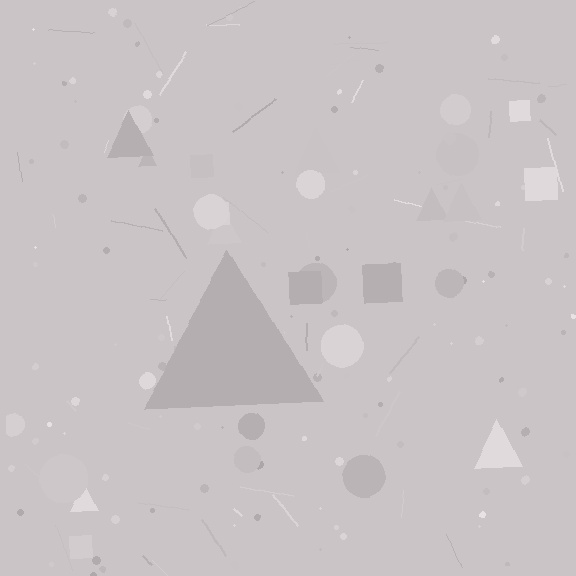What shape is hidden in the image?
A triangle is hidden in the image.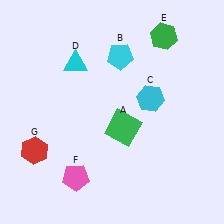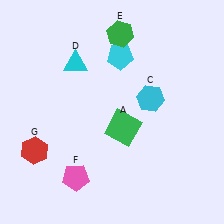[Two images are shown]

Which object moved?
The green hexagon (E) moved left.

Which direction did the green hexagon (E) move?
The green hexagon (E) moved left.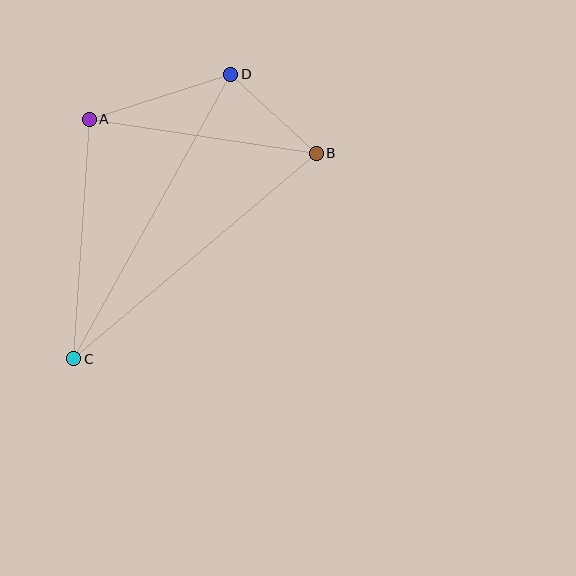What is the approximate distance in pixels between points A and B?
The distance between A and B is approximately 229 pixels.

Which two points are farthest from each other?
Points C and D are farthest from each other.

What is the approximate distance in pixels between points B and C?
The distance between B and C is approximately 318 pixels.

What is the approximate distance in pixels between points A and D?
The distance between A and D is approximately 148 pixels.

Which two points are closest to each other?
Points B and D are closest to each other.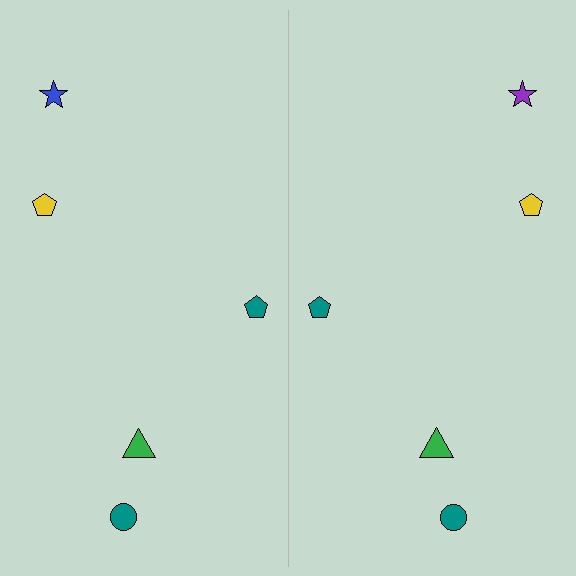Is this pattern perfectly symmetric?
No, the pattern is not perfectly symmetric. The purple star on the right side breaks the symmetry — its mirror counterpart is blue.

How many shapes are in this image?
There are 10 shapes in this image.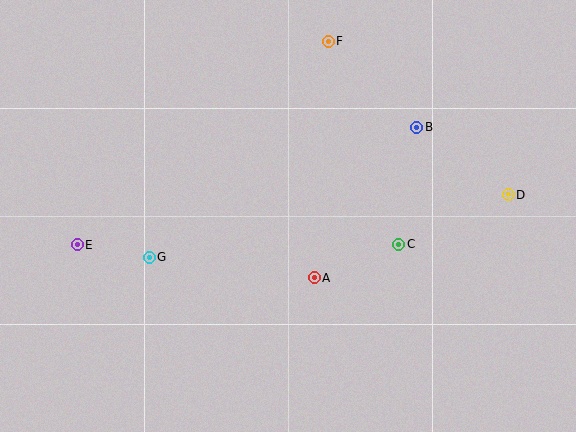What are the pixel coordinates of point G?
Point G is at (149, 257).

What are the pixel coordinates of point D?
Point D is at (508, 195).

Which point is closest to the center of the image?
Point A at (314, 278) is closest to the center.